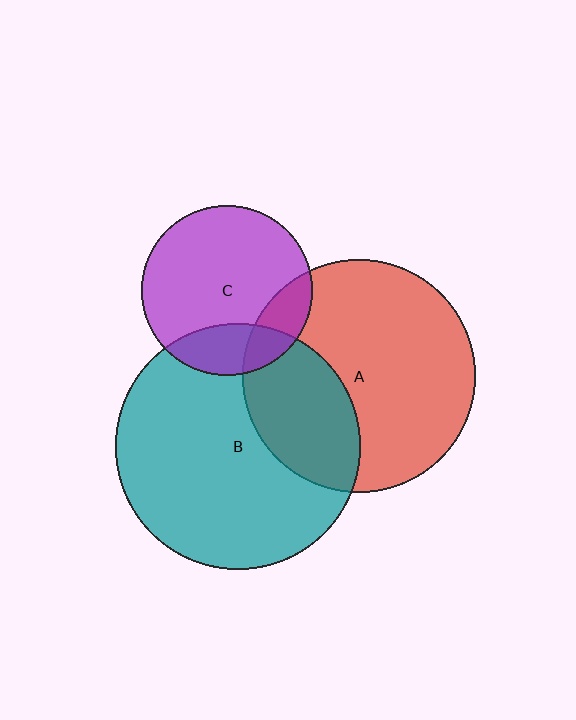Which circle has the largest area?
Circle B (teal).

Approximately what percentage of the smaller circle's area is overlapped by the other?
Approximately 20%.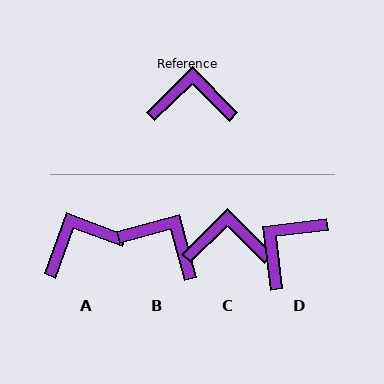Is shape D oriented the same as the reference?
No, it is off by about 52 degrees.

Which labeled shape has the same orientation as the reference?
C.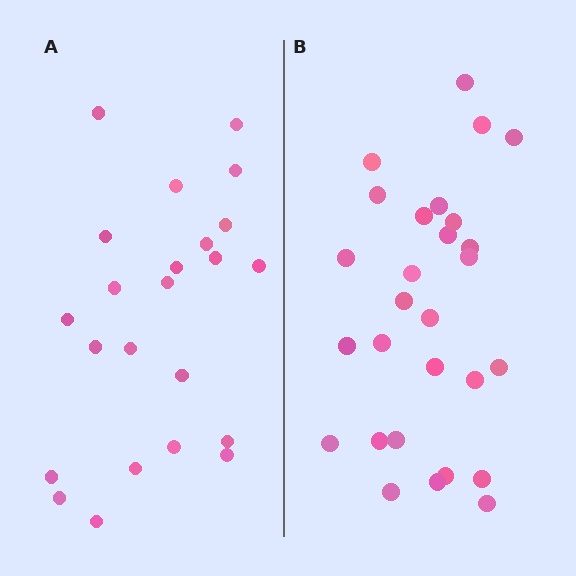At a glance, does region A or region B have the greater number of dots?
Region B (the right region) has more dots.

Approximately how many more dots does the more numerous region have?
Region B has about 5 more dots than region A.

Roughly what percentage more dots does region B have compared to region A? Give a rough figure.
About 20% more.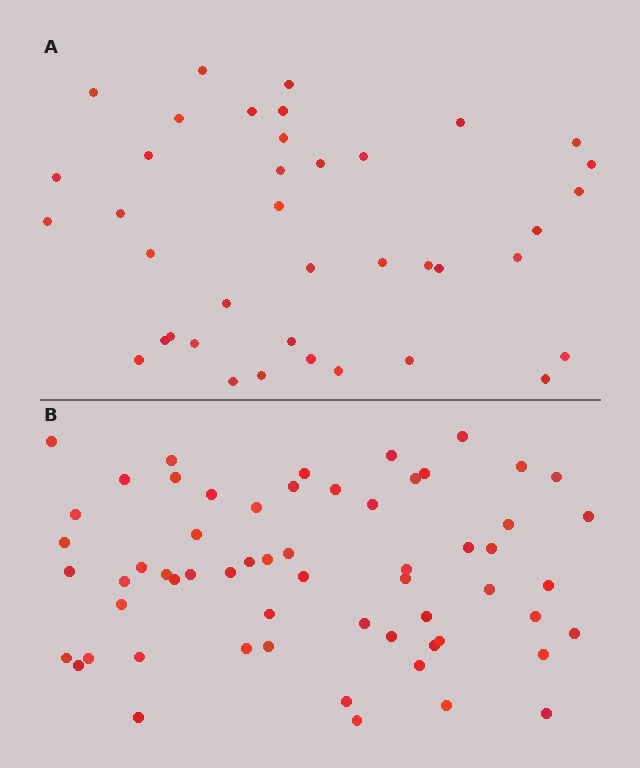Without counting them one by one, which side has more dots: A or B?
Region B (the bottom region) has more dots.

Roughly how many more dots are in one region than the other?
Region B has approximately 20 more dots than region A.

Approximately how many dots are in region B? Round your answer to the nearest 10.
About 60 dots.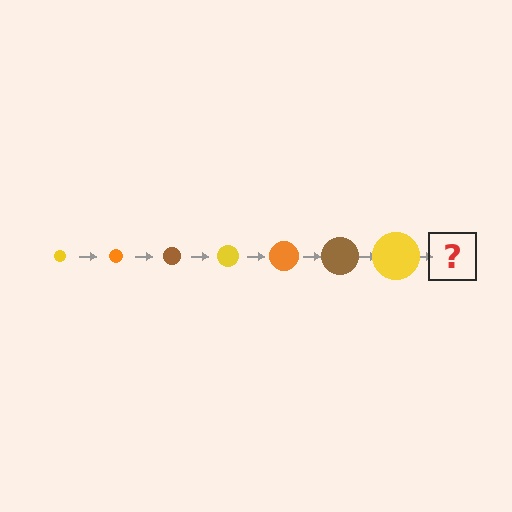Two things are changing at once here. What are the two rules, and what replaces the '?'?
The two rules are that the circle grows larger each step and the color cycles through yellow, orange, and brown. The '?' should be an orange circle, larger than the previous one.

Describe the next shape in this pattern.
It should be an orange circle, larger than the previous one.